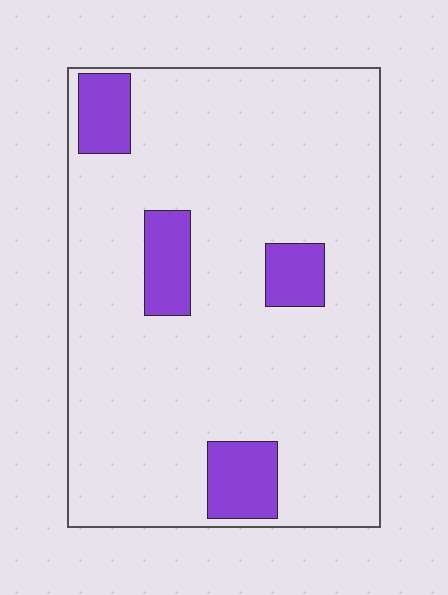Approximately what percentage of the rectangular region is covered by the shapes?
Approximately 15%.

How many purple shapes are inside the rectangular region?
4.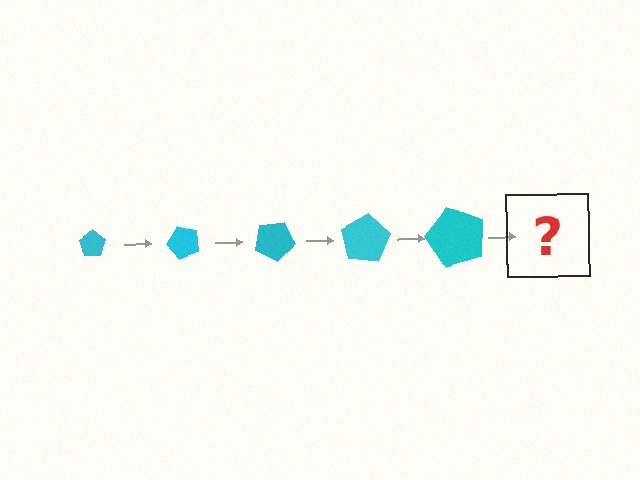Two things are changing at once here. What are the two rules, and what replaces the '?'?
The two rules are that the pentagon grows larger each step and it rotates 50 degrees each step. The '?' should be a pentagon, larger than the previous one and rotated 250 degrees from the start.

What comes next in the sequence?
The next element should be a pentagon, larger than the previous one and rotated 250 degrees from the start.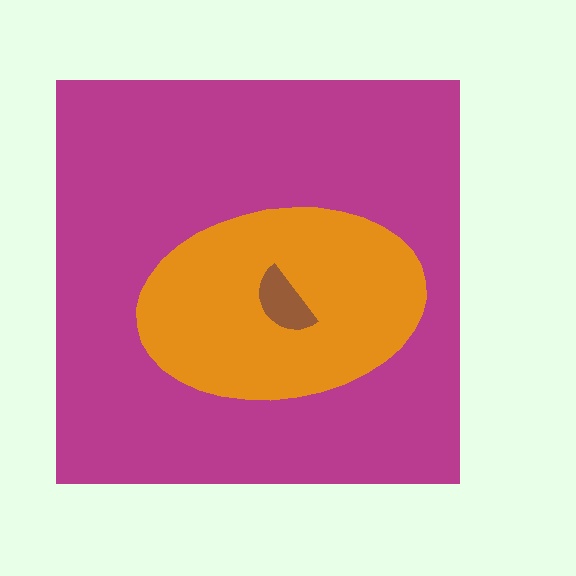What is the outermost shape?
The magenta square.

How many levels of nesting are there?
3.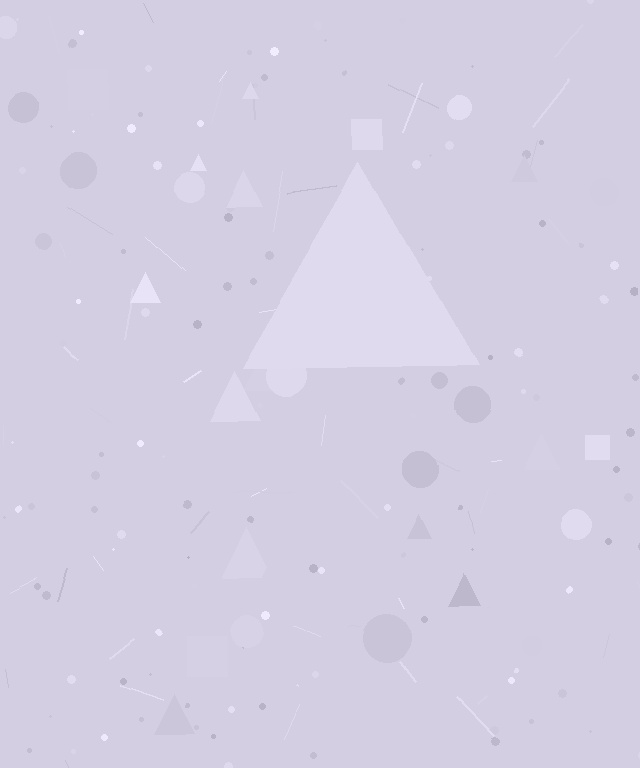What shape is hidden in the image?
A triangle is hidden in the image.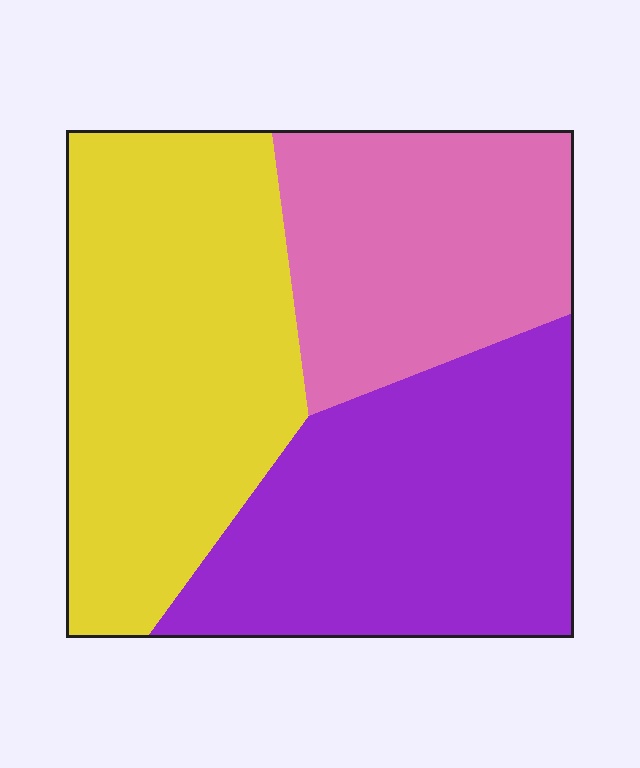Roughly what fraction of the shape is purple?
Purple covers 35% of the shape.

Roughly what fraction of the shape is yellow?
Yellow covers roughly 40% of the shape.